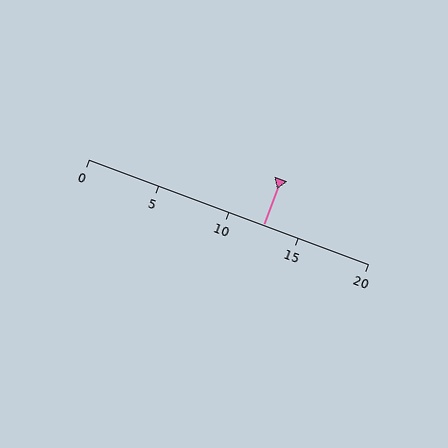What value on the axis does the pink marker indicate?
The marker indicates approximately 12.5.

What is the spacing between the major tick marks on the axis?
The major ticks are spaced 5 apart.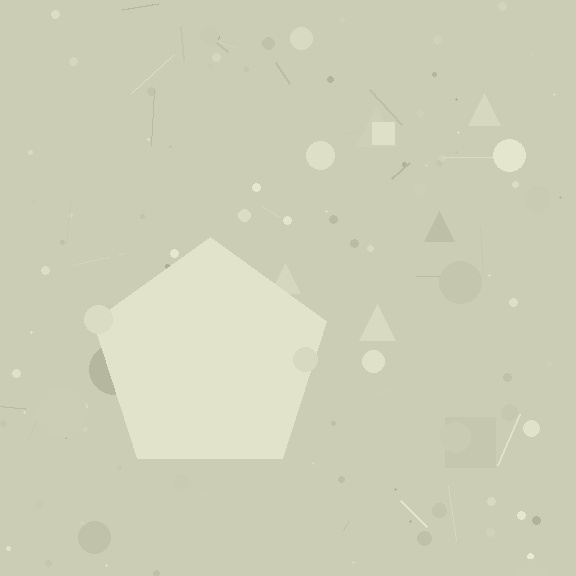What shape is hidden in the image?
A pentagon is hidden in the image.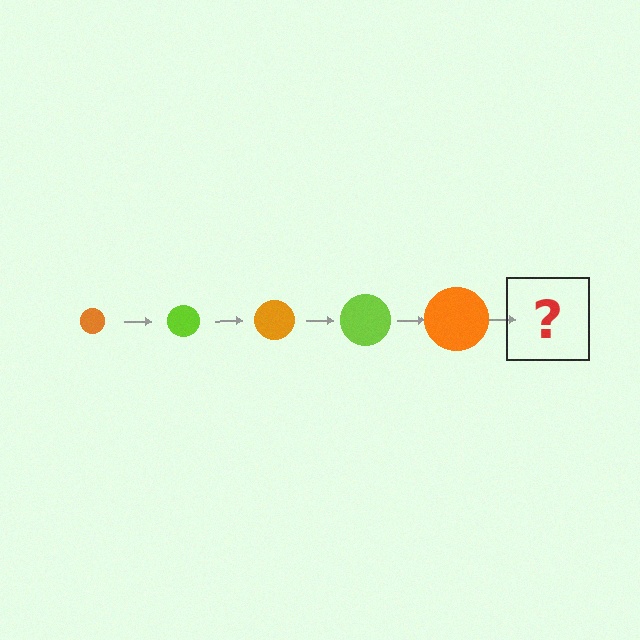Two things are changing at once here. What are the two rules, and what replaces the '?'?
The two rules are that the circle grows larger each step and the color cycles through orange and lime. The '?' should be a lime circle, larger than the previous one.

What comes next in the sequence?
The next element should be a lime circle, larger than the previous one.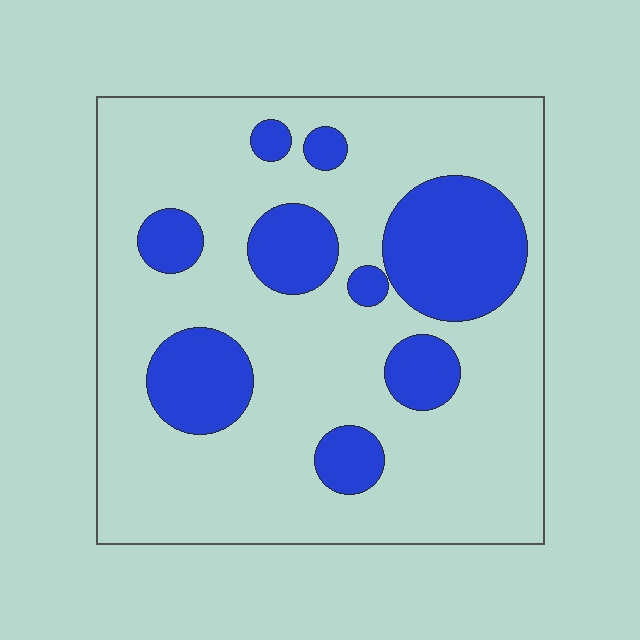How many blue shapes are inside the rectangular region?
9.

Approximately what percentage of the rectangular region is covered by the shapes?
Approximately 25%.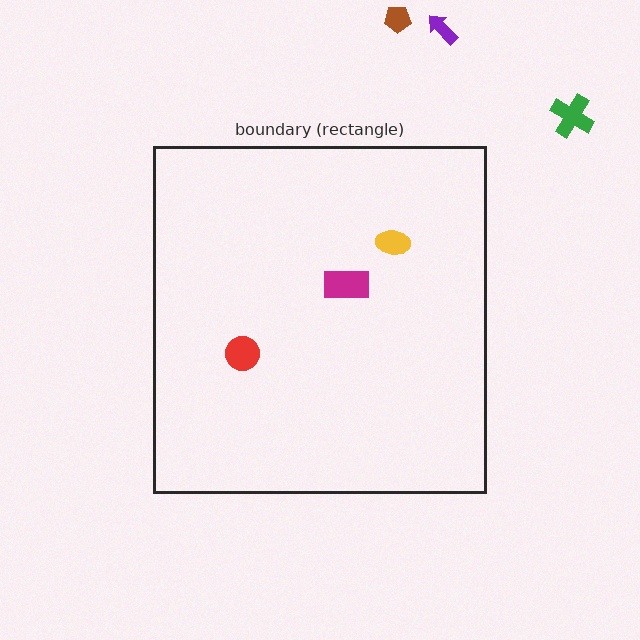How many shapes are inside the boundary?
3 inside, 3 outside.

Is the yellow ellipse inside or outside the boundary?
Inside.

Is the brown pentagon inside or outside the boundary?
Outside.